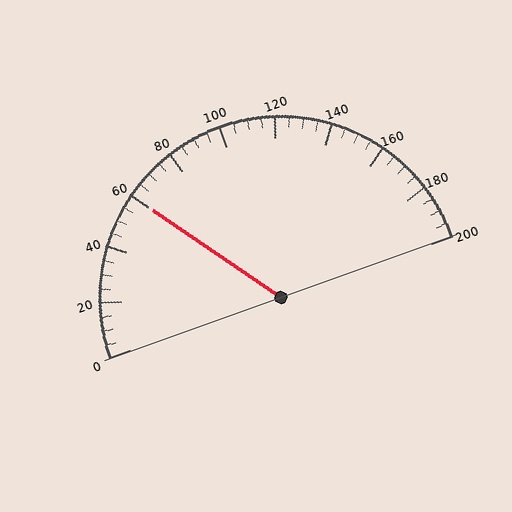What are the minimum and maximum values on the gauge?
The gauge ranges from 0 to 200.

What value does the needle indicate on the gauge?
The needle indicates approximately 60.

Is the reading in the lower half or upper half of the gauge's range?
The reading is in the lower half of the range (0 to 200).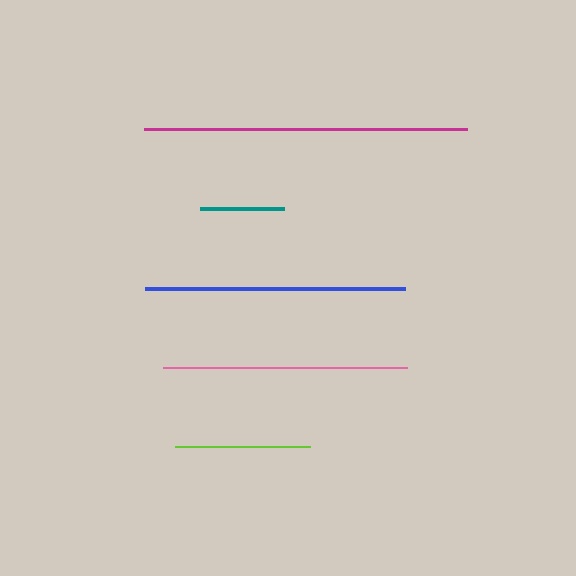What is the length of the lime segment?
The lime segment is approximately 135 pixels long.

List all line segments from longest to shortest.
From longest to shortest: magenta, blue, pink, lime, teal.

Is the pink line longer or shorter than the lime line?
The pink line is longer than the lime line.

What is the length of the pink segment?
The pink segment is approximately 244 pixels long.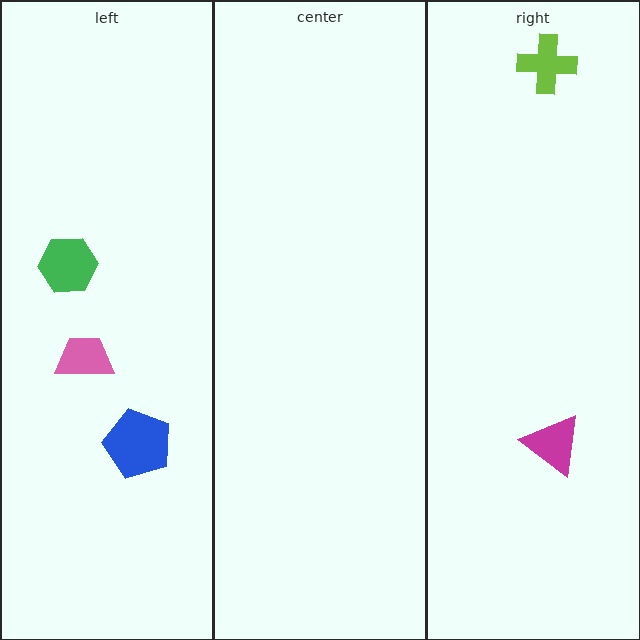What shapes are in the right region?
The magenta triangle, the lime cross.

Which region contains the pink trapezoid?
The left region.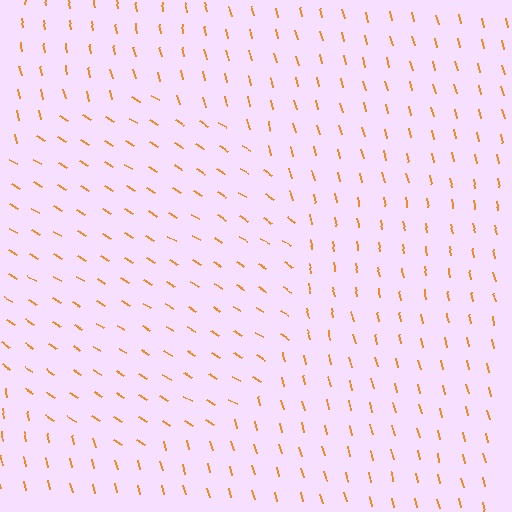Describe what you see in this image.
The image is filled with small orange line segments. A circle region in the image has lines oriented differently from the surrounding lines, creating a visible texture boundary.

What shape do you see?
I see a circle.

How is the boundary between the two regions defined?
The boundary is defined purely by a change in line orientation (approximately 45 degrees difference). All lines are the same color and thickness.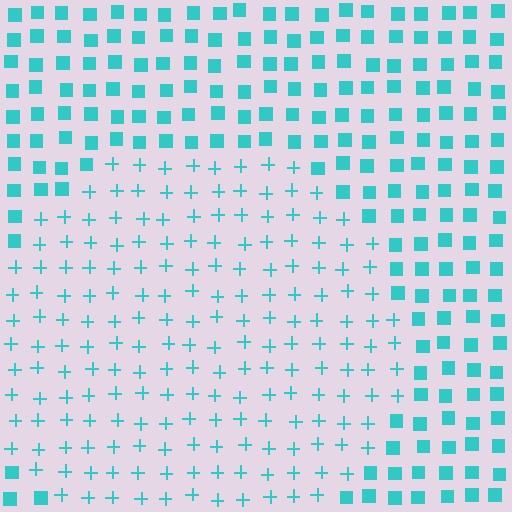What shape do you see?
I see a circle.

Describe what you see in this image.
The image is filled with small cyan elements arranged in a uniform grid. A circle-shaped region contains plus signs, while the surrounding area contains squares. The boundary is defined purely by the change in element shape.